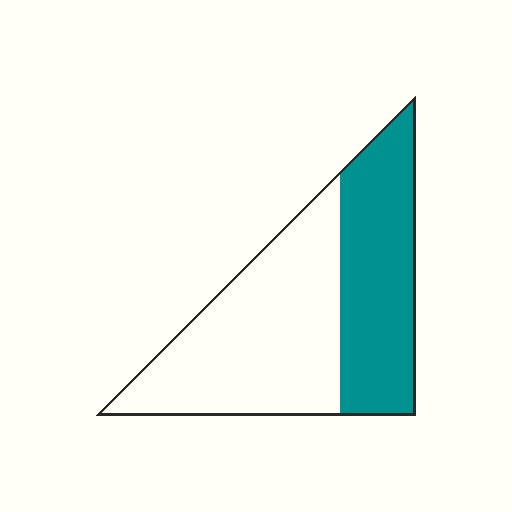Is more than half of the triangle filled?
No.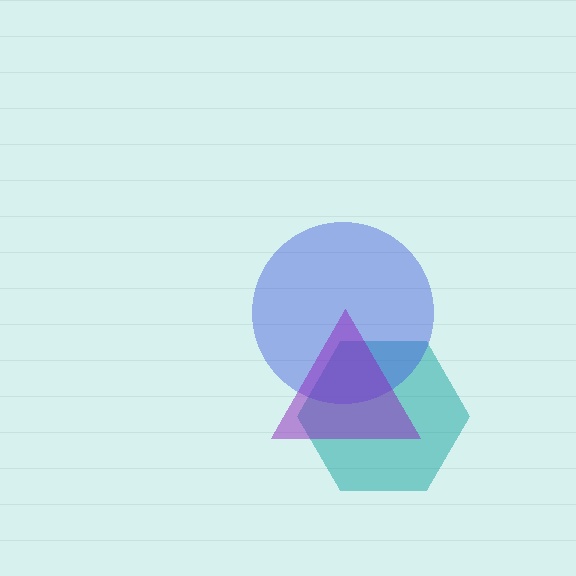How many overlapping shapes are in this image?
There are 3 overlapping shapes in the image.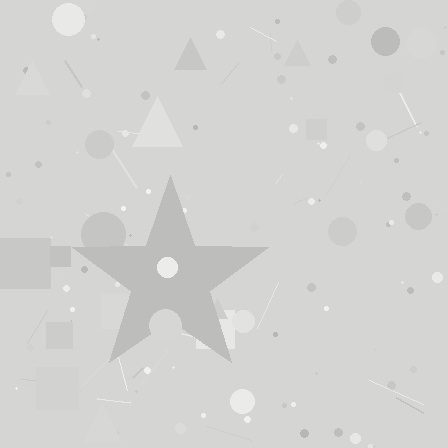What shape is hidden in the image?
A star is hidden in the image.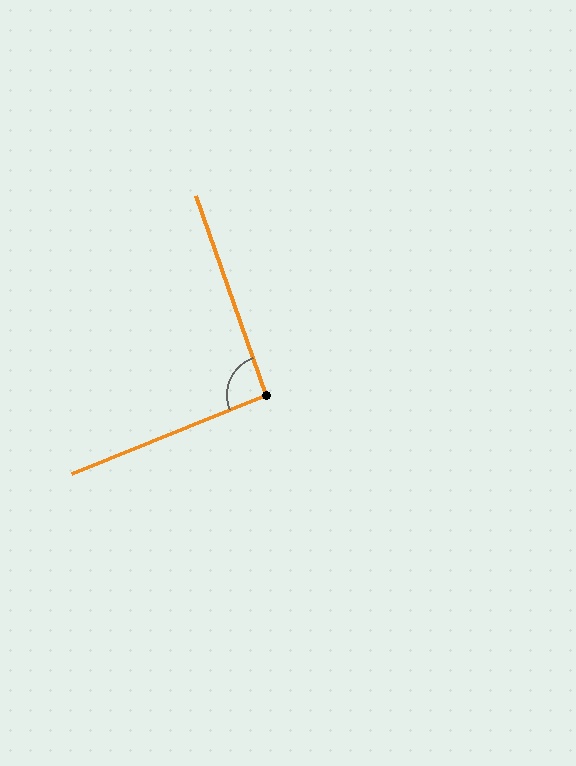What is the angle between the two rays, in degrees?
Approximately 93 degrees.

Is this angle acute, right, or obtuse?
It is approximately a right angle.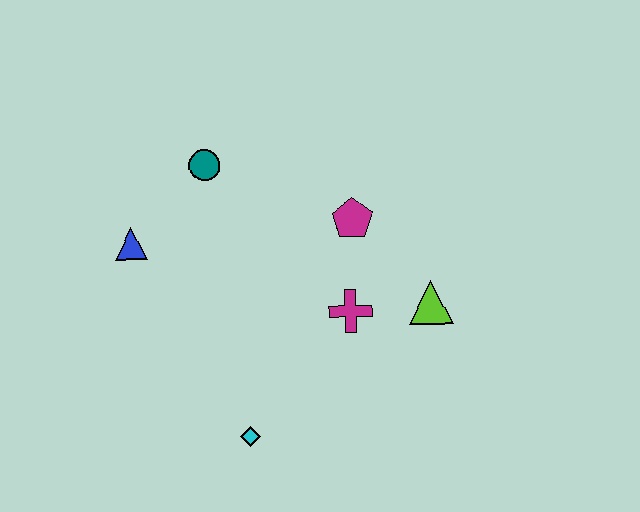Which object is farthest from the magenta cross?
The blue triangle is farthest from the magenta cross.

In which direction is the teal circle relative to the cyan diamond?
The teal circle is above the cyan diamond.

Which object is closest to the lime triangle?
The magenta cross is closest to the lime triangle.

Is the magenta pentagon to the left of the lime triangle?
Yes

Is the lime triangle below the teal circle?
Yes